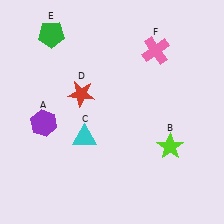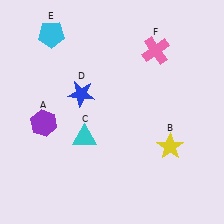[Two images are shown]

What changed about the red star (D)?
In Image 1, D is red. In Image 2, it changed to blue.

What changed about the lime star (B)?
In Image 1, B is lime. In Image 2, it changed to yellow.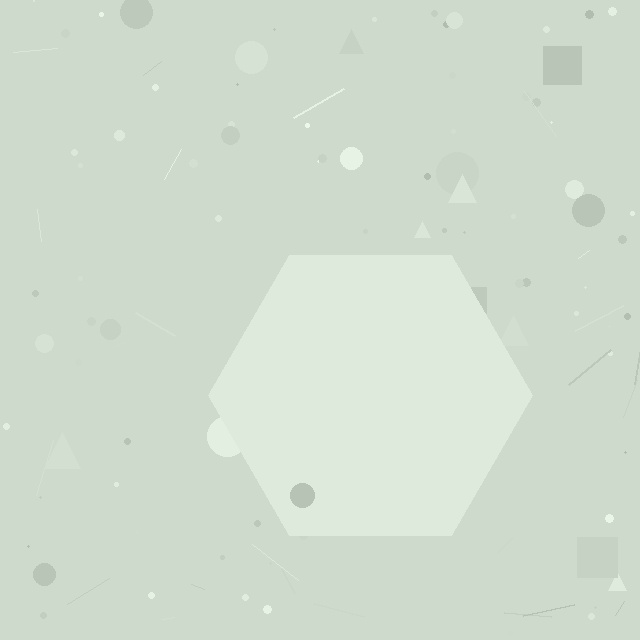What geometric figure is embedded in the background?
A hexagon is embedded in the background.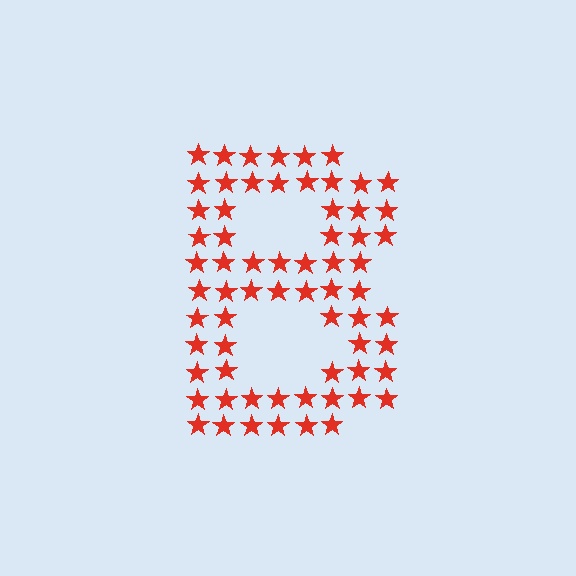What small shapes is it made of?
It is made of small stars.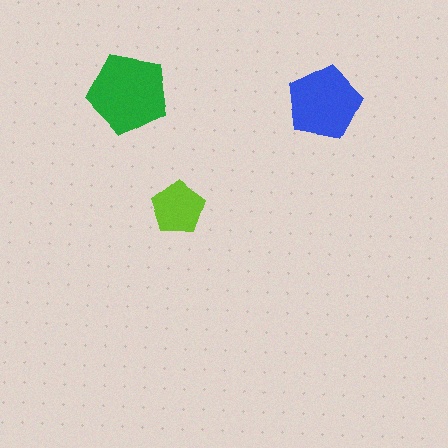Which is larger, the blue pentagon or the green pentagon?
The green one.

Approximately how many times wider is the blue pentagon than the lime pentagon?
About 1.5 times wider.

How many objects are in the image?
There are 3 objects in the image.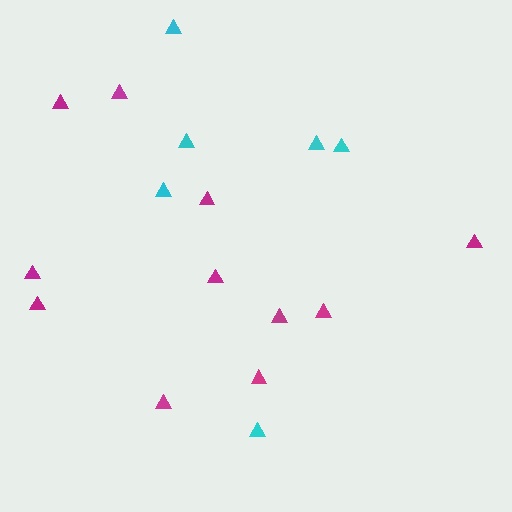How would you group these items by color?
There are 2 groups: one group of magenta triangles (11) and one group of cyan triangles (6).